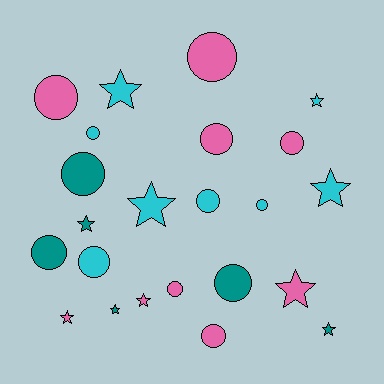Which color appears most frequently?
Pink, with 9 objects.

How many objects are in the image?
There are 23 objects.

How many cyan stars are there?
There are 4 cyan stars.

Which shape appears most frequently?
Circle, with 13 objects.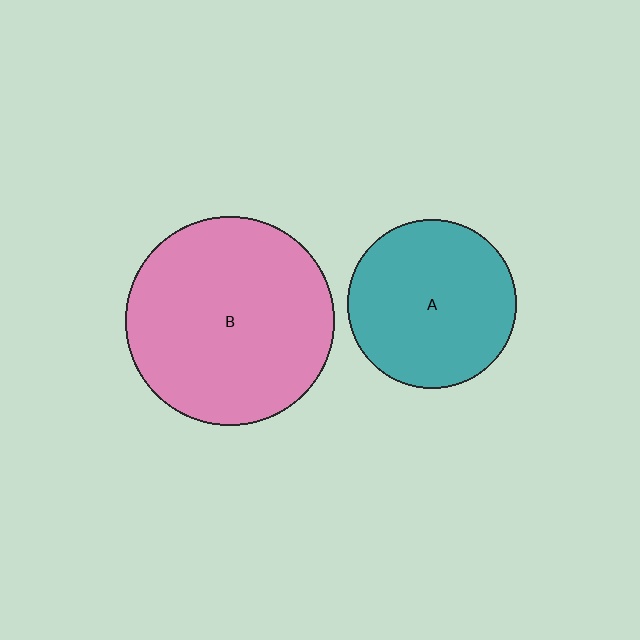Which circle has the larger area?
Circle B (pink).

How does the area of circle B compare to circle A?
Approximately 1.5 times.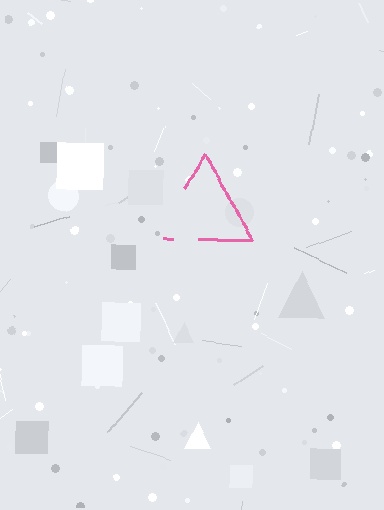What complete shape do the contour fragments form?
The contour fragments form a triangle.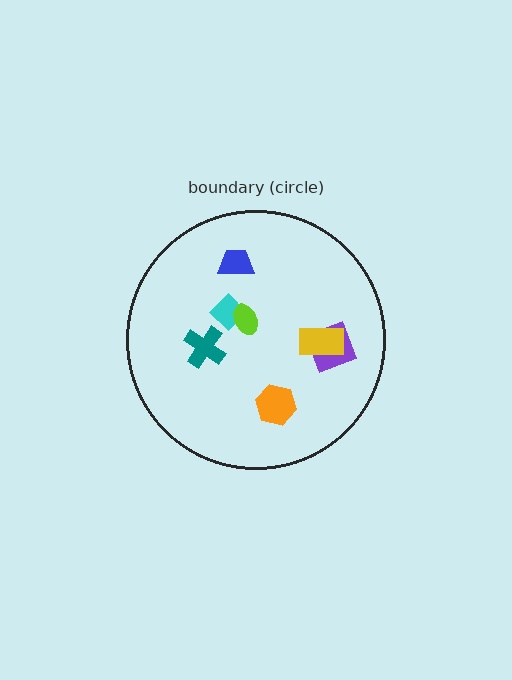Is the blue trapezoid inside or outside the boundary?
Inside.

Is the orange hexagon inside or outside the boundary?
Inside.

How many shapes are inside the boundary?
7 inside, 0 outside.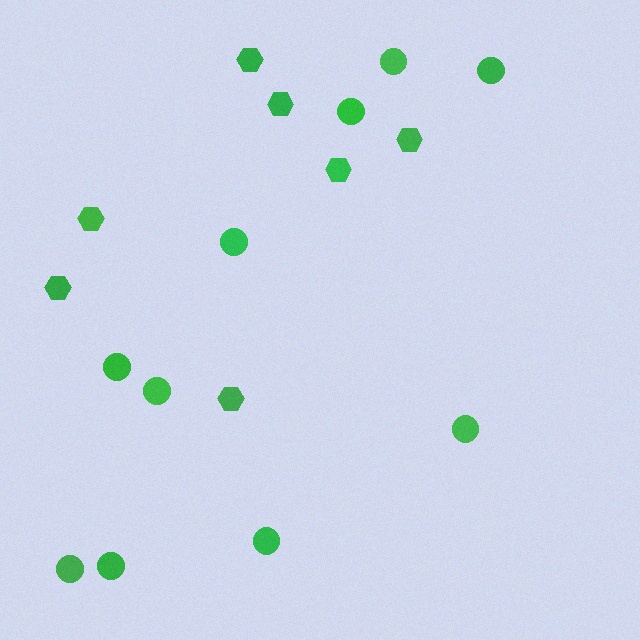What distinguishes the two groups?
There are 2 groups: one group of hexagons (7) and one group of circles (10).